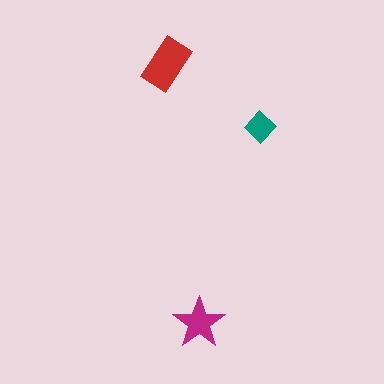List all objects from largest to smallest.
The red rectangle, the magenta star, the teal diamond.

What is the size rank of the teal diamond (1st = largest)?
3rd.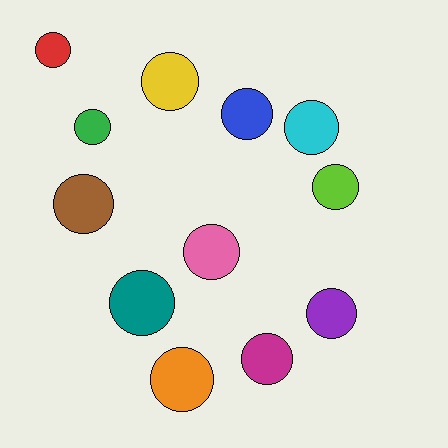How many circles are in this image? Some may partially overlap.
There are 12 circles.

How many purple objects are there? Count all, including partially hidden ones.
There is 1 purple object.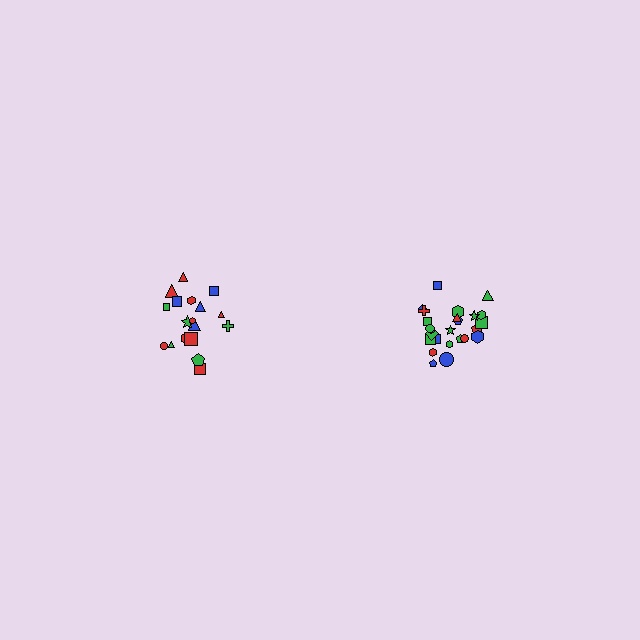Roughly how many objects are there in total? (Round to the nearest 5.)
Roughly 45 objects in total.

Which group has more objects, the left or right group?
The right group.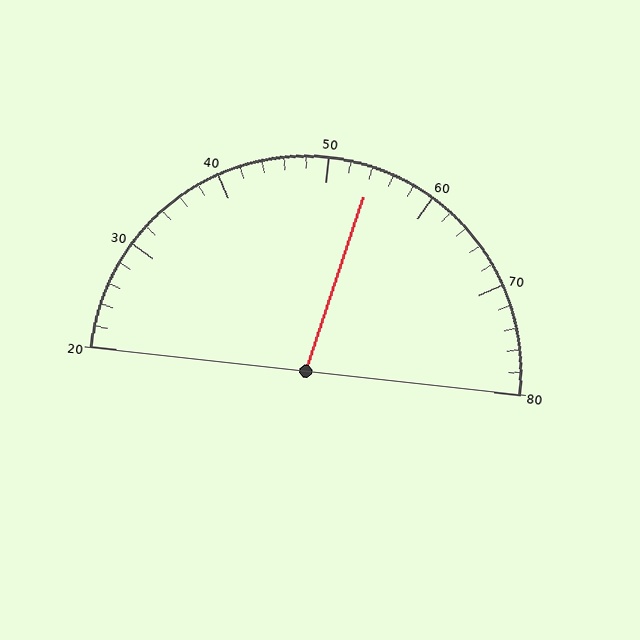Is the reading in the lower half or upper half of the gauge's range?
The reading is in the upper half of the range (20 to 80).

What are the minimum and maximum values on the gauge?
The gauge ranges from 20 to 80.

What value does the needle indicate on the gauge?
The needle indicates approximately 54.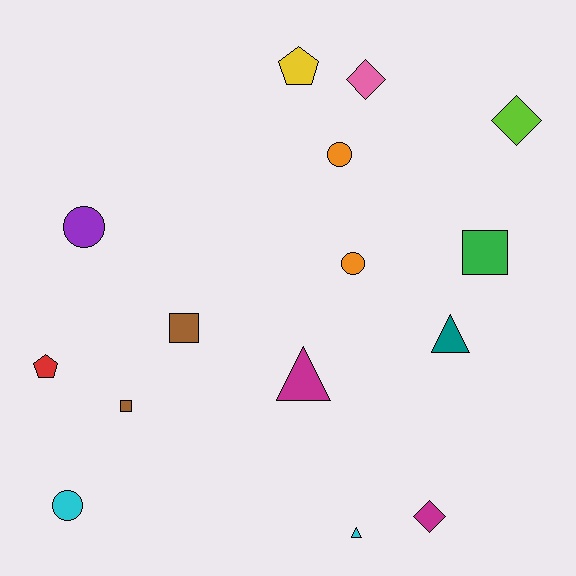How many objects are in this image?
There are 15 objects.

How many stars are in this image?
There are no stars.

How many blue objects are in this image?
There are no blue objects.